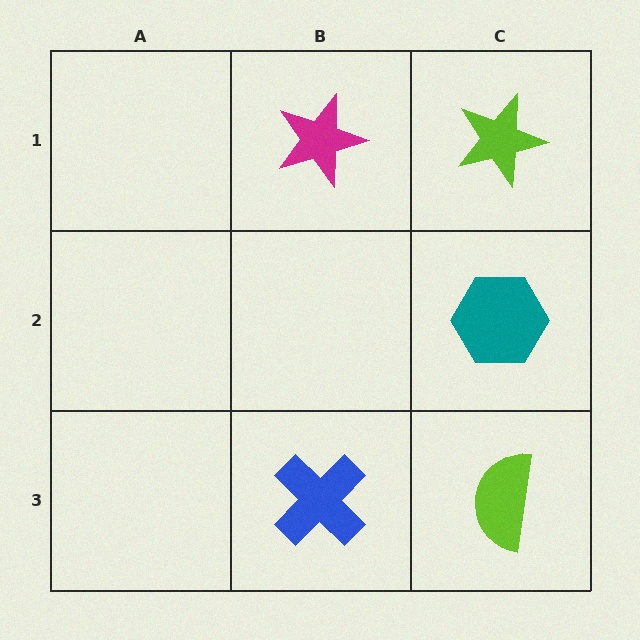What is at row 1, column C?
A lime star.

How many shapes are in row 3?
2 shapes.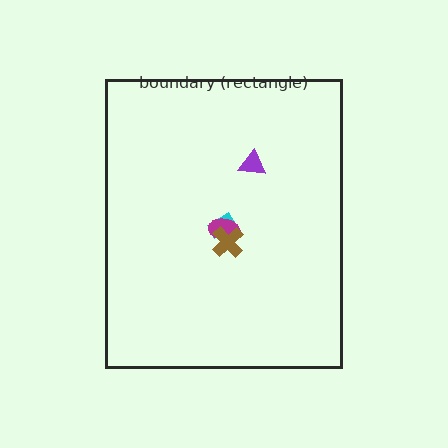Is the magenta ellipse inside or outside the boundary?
Inside.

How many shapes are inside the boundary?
4 inside, 0 outside.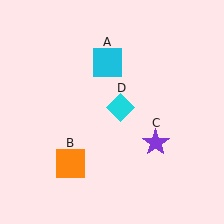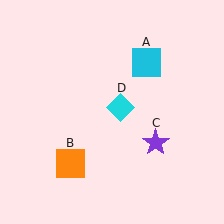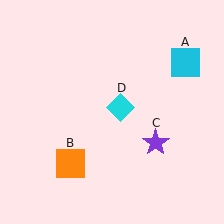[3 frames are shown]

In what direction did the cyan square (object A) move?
The cyan square (object A) moved right.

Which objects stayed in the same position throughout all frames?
Orange square (object B) and purple star (object C) and cyan diamond (object D) remained stationary.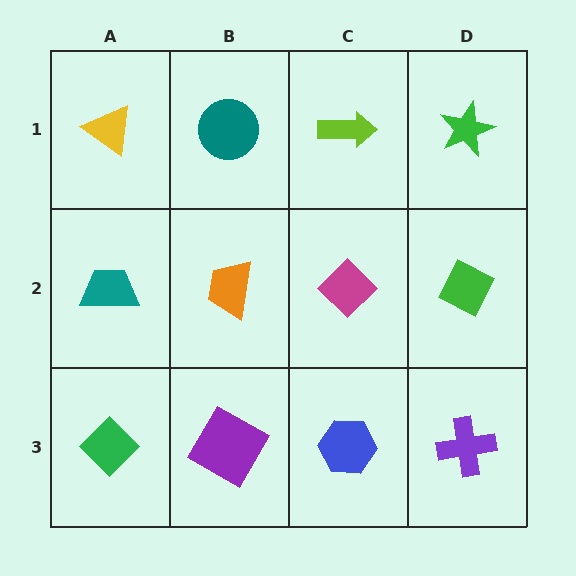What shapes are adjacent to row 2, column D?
A green star (row 1, column D), a purple cross (row 3, column D), a magenta diamond (row 2, column C).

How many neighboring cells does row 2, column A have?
3.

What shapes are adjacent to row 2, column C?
A lime arrow (row 1, column C), a blue hexagon (row 3, column C), an orange trapezoid (row 2, column B), a green diamond (row 2, column D).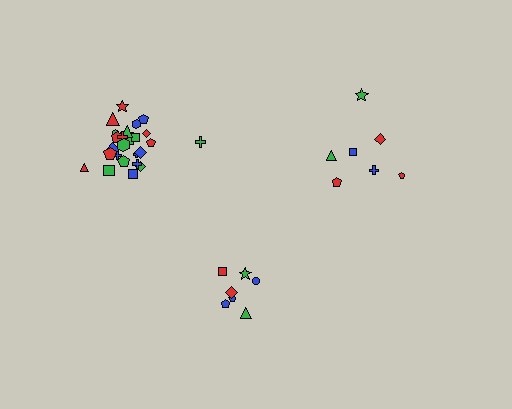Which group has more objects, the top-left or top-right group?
The top-left group.